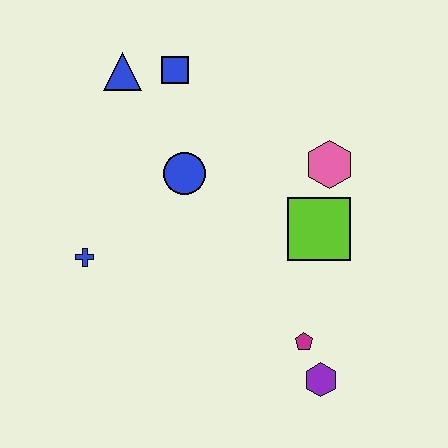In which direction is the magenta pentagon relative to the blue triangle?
The magenta pentagon is below the blue triangle.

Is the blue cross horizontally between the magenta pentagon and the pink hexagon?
No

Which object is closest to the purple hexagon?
The magenta pentagon is closest to the purple hexagon.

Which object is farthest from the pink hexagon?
The blue cross is farthest from the pink hexagon.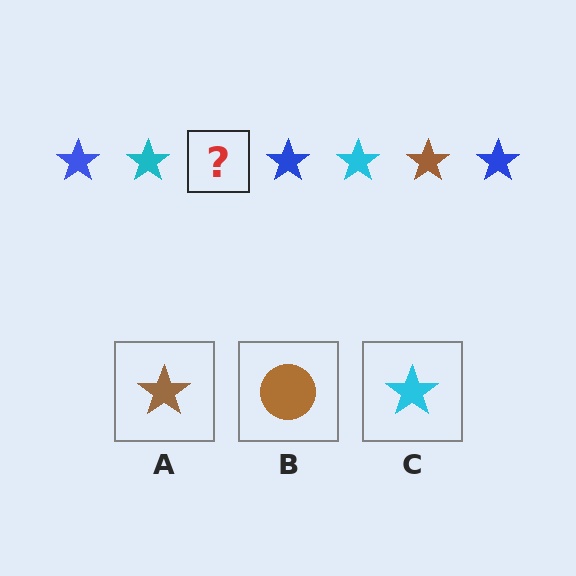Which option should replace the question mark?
Option A.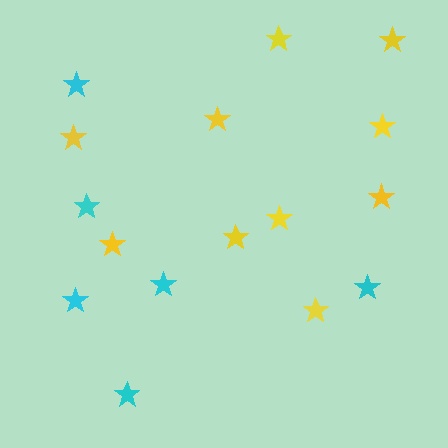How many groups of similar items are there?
There are 2 groups: one group of yellow stars (10) and one group of cyan stars (6).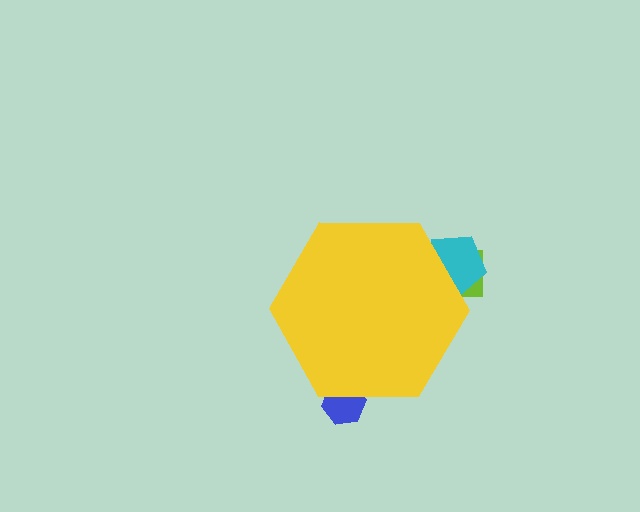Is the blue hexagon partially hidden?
Yes, the blue hexagon is partially hidden behind the yellow hexagon.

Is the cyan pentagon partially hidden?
Yes, the cyan pentagon is partially hidden behind the yellow hexagon.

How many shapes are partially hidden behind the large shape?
3 shapes are partially hidden.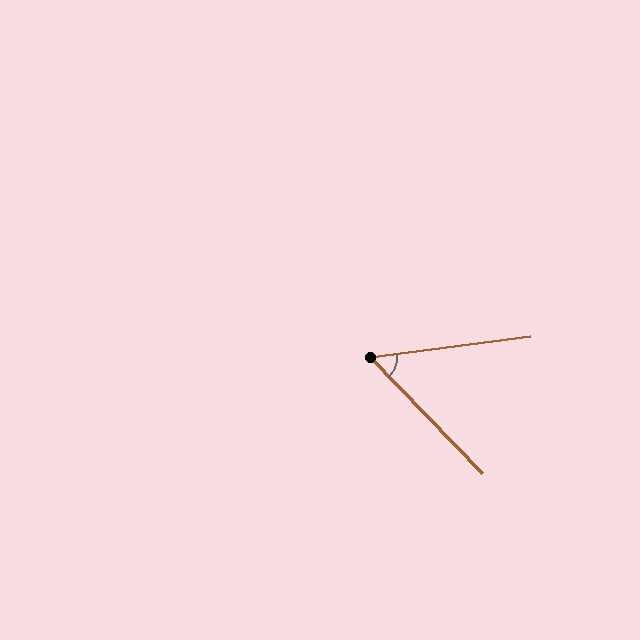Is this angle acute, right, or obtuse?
It is acute.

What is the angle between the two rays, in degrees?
Approximately 54 degrees.